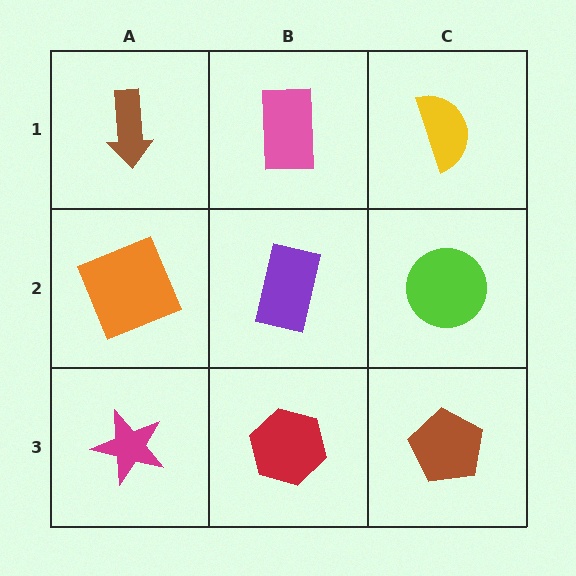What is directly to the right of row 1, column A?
A pink rectangle.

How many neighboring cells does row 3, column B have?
3.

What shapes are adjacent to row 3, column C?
A lime circle (row 2, column C), a red hexagon (row 3, column B).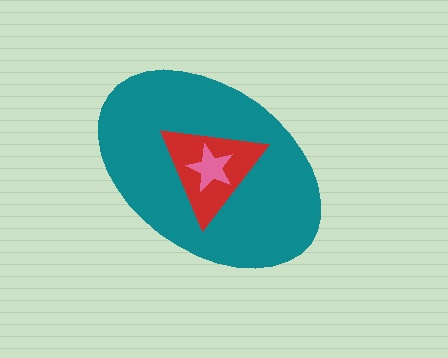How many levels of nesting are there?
3.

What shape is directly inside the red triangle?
The pink star.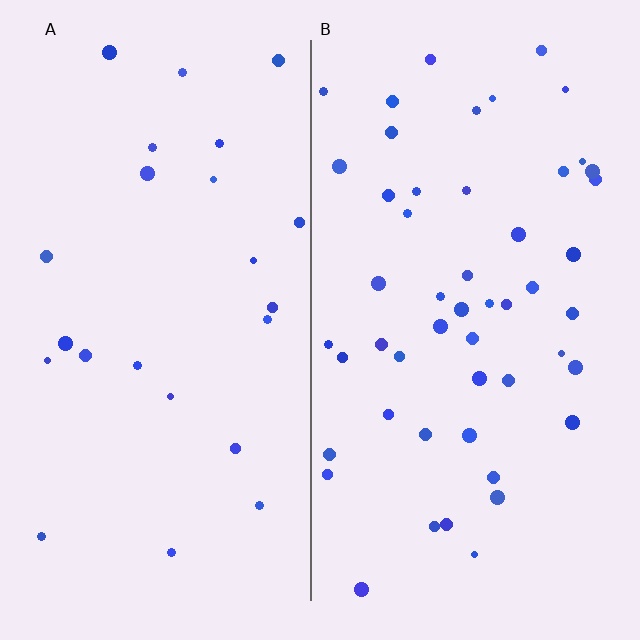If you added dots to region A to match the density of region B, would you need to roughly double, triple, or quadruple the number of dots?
Approximately double.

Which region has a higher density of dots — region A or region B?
B (the right).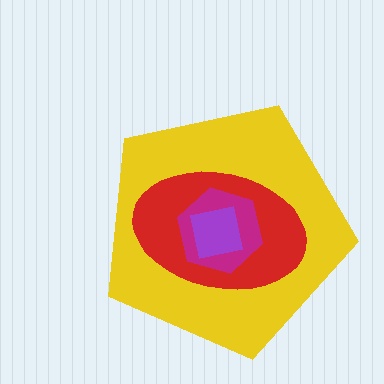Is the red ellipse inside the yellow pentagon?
Yes.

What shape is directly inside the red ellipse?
The magenta hexagon.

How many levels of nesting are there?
4.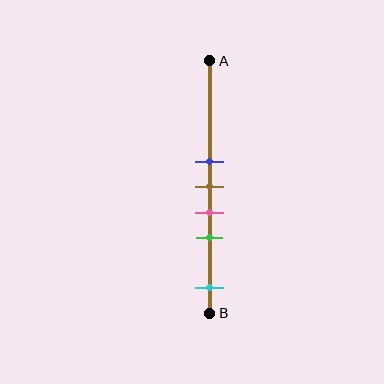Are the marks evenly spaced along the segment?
No, the marks are not evenly spaced.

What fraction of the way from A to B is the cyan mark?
The cyan mark is approximately 90% (0.9) of the way from A to B.